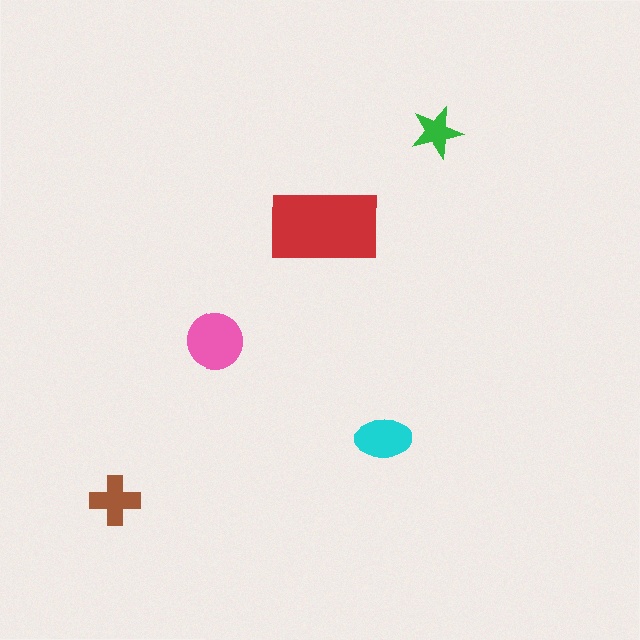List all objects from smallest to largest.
The green star, the brown cross, the cyan ellipse, the pink circle, the red rectangle.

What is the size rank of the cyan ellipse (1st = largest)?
3rd.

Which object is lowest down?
The brown cross is bottommost.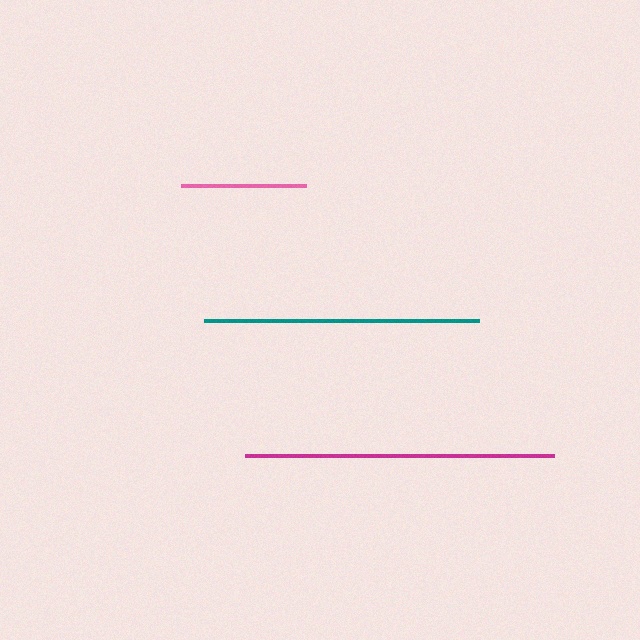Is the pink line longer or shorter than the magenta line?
The magenta line is longer than the pink line.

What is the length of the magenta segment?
The magenta segment is approximately 309 pixels long.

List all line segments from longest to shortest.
From longest to shortest: magenta, teal, pink.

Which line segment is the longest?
The magenta line is the longest at approximately 309 pixels.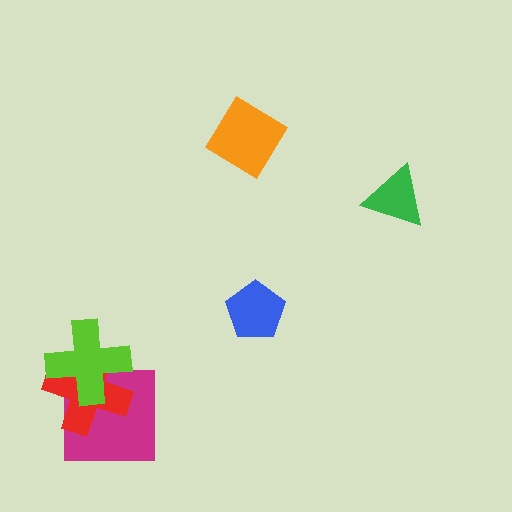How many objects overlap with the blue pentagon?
0 objects overlap with the blue pentagon.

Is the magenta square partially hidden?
Yes, it is partially covered by another shape.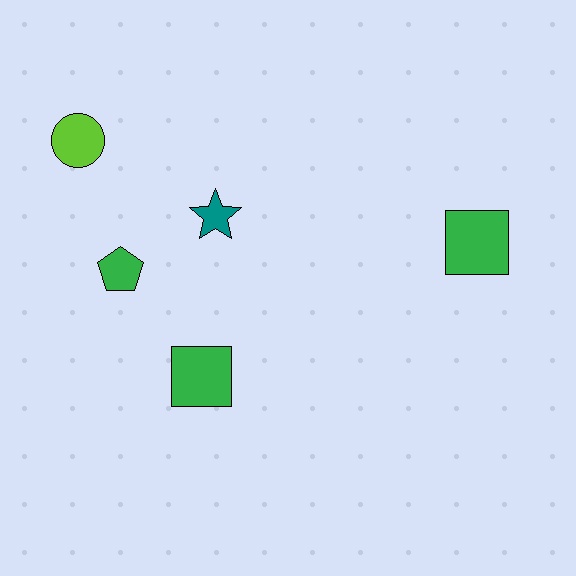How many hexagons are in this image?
There are no hexagons.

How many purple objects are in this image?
There are no purple objects.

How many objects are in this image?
There are 5 objects.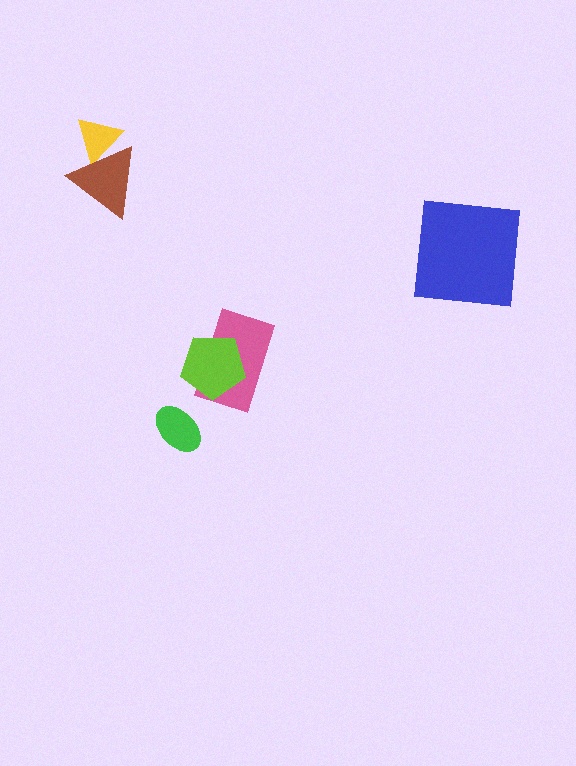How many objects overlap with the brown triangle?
1 object overlaps with the brown triangle.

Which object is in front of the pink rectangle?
The lime pentagon is in front of the pink rectangle.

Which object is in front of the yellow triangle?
The brown triangle is in front of the yellow triangle.